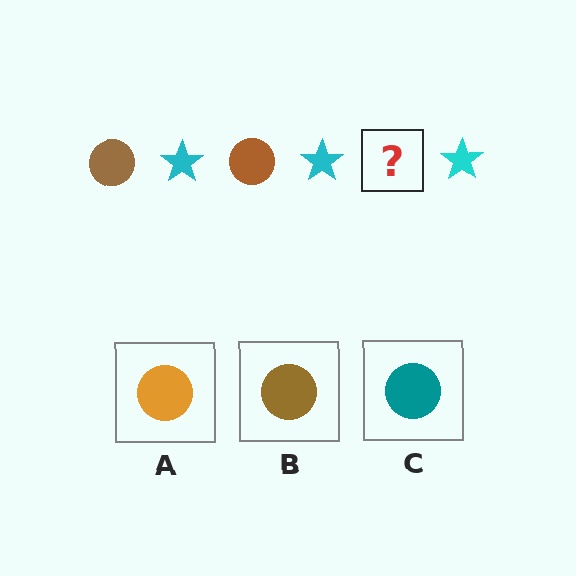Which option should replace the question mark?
Option B.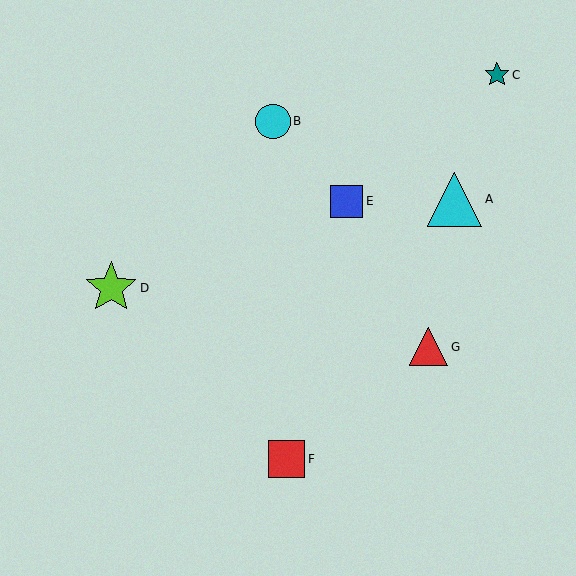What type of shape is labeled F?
Shape F is a red square.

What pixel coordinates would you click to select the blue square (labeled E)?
Click at (347, 201) to select the blue square E.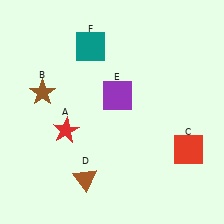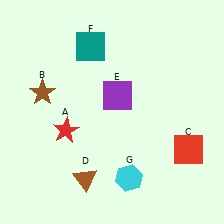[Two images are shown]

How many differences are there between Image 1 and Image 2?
There is 1 difference between the two images.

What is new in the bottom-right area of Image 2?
A cyan hexagon (G) was added in the bottom-right area of Image 2.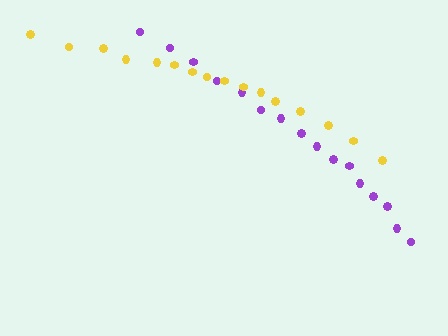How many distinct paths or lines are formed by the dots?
There are 2 distinct paths.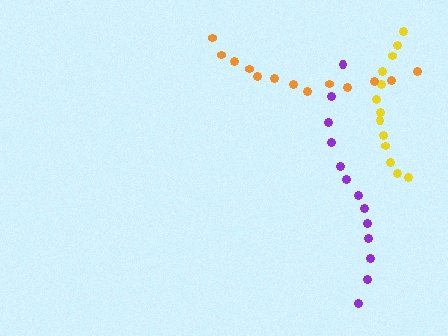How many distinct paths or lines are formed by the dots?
There are 3 distinct paths.